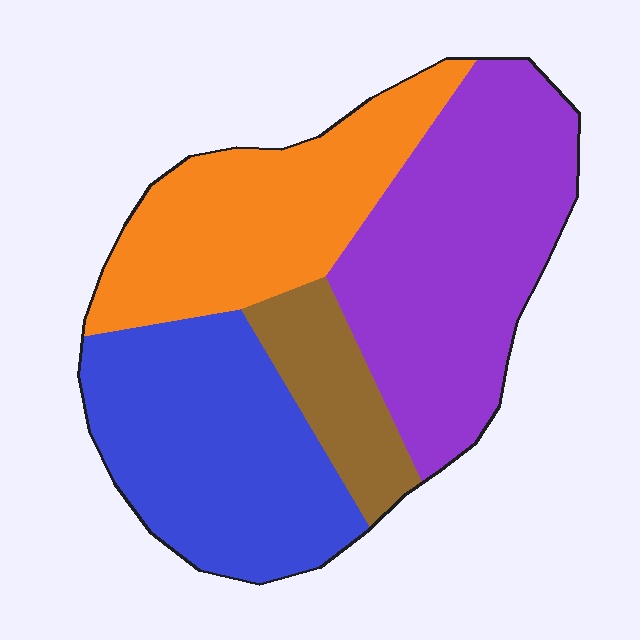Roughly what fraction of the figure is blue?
Blue covers about 30% of the figure.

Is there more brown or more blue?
Blue.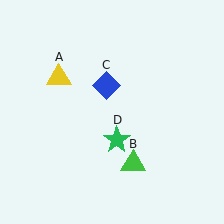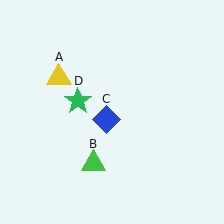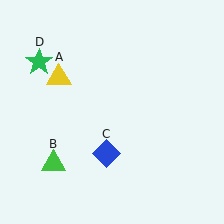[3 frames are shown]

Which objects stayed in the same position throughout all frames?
Yellow triangle (object A) remained stationary.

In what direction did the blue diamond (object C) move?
The blue diamond (object C) moved down.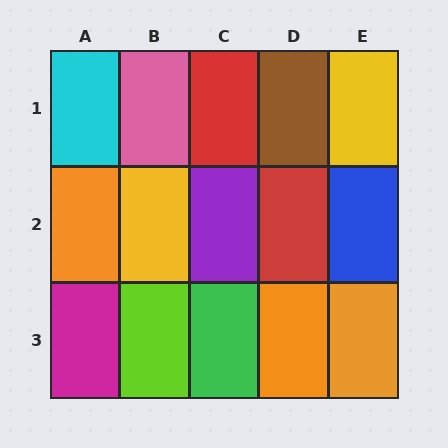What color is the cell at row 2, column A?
Orange.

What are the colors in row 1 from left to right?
Cyan, pink, red, brown, yellow.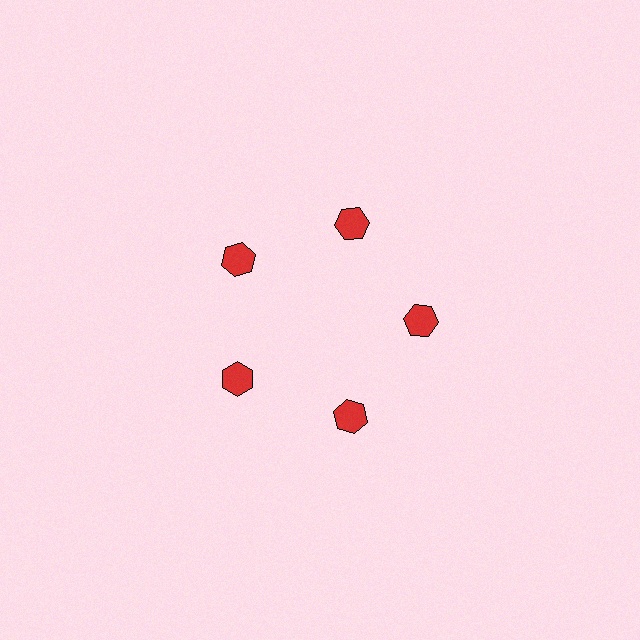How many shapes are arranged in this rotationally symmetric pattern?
There are 5 shapes, arranged in 5 groups of 1.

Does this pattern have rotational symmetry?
Yes, this pattern has 5-fold rotational symmetry. It looks the same after rotating 72 degrees around the center.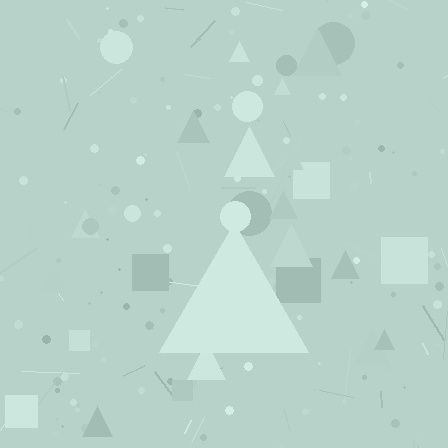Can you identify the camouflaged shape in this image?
The camouflaged shape is a triangle.